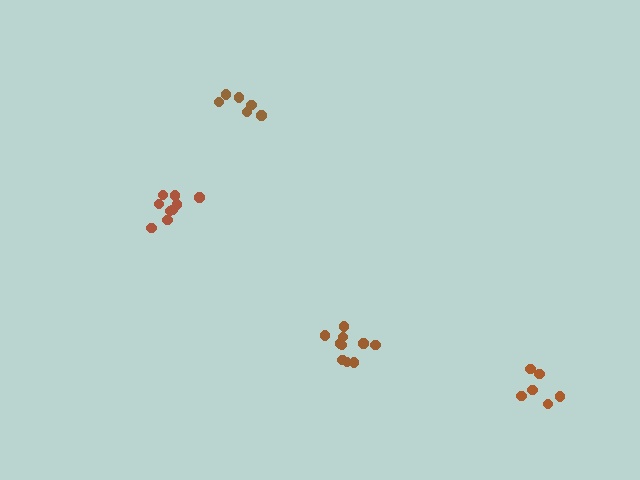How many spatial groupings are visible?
There are 4 spatial groupings.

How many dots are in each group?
Group 1: 9 dots, Group 2: 10 dots, Group 3: 6 dots, Group 4: 6 dots (31 total).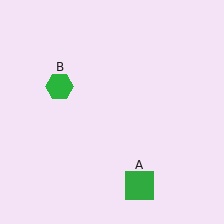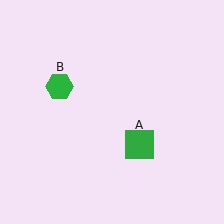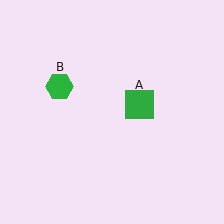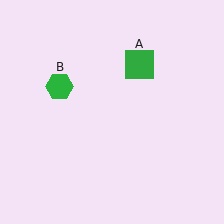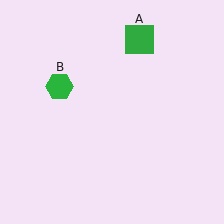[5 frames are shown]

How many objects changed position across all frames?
1 object changed position: green square (object A).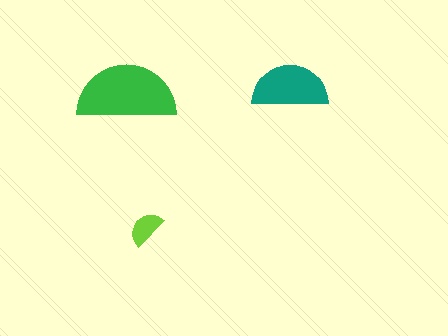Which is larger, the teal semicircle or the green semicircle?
The green one.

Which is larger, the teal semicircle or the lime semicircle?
The teal one.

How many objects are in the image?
There are 3 objects in the image.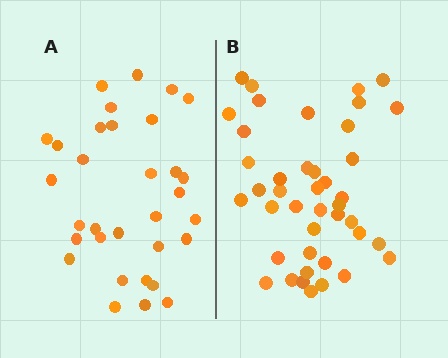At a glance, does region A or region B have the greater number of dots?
Region B (the right region) has more dots.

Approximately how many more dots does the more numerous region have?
Region B has roughly 10 or so more dots than region A.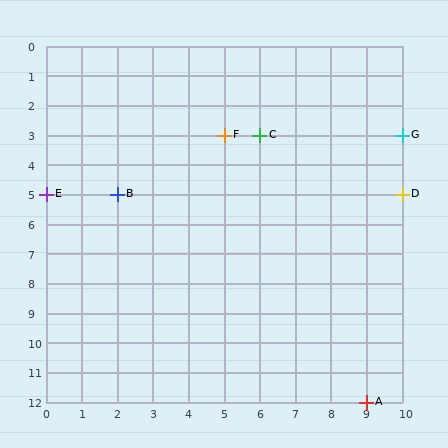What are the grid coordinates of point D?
Point D is at grid coordinates (10, 5).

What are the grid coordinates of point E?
Point E is at grid coordinates (0, 5).